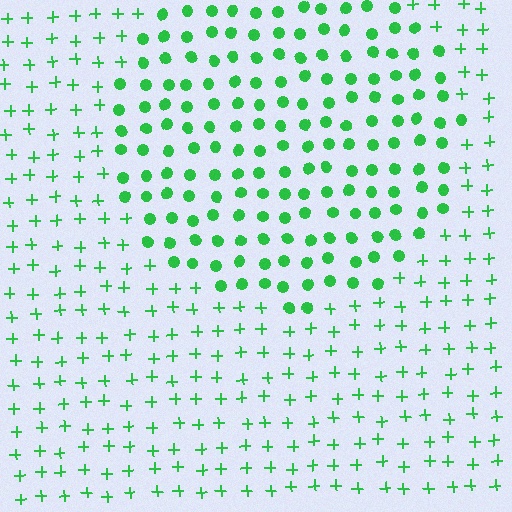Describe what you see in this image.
The image is filled with small green elements arranged in a uniform grid. A circle-shaped region contains circles, while the surrounding area contains plus signs. The boundary is defined purely by the change in element shape.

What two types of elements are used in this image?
The image uses circles inside the circle region and plus signs outside it.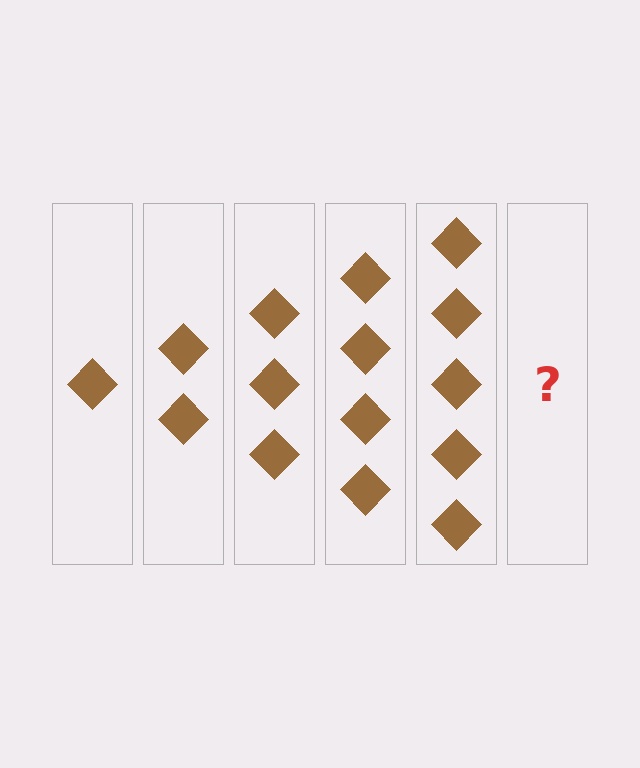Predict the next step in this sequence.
The next step is 6 diamonds.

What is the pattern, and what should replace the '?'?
The pattern is that each step adds one more diamond. The '?' should be 6 diamonds.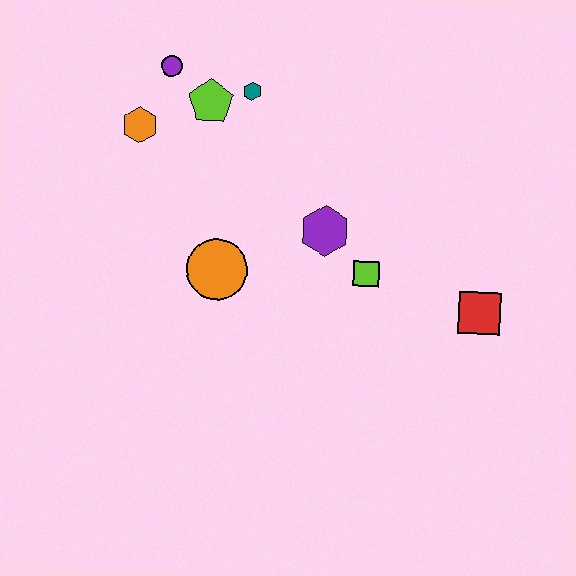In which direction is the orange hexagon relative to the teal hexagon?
The orange hexagon is to the left of the teal hexagon.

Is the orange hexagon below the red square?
No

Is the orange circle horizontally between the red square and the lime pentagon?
Yes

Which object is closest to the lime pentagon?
The teal hexagon is closest to the lime pentagon.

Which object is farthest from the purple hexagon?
The purple circle is farthest from the purple hexagon.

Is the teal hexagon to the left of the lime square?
Yes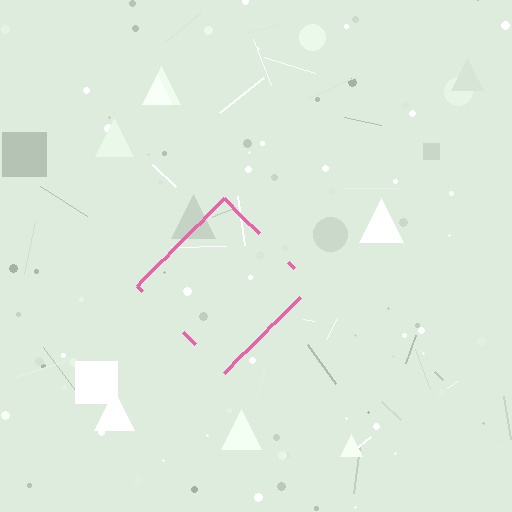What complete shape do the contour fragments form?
The contour fragments form a diamond.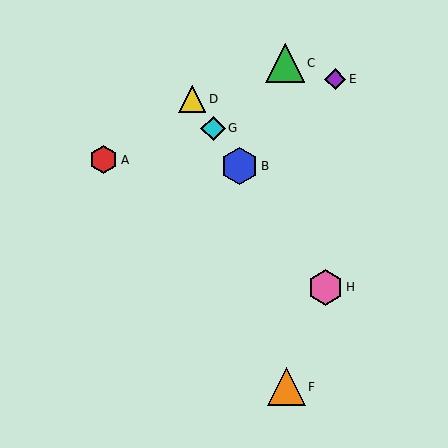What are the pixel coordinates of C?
Object C is at (285, 63).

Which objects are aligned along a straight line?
Objects B, D, G, H are aligned along a straight line.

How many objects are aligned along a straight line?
4 objects (B, D, G, H) are aligned along a straight line.